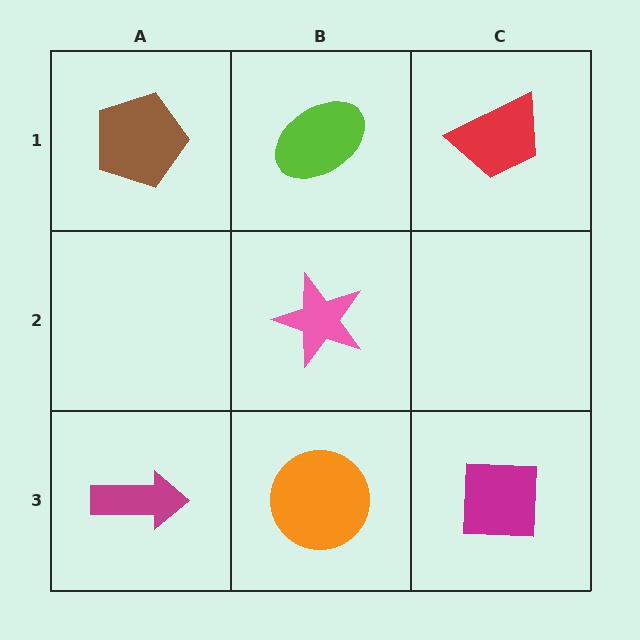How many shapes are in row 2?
1 shape.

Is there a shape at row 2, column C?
No, that cell is empty.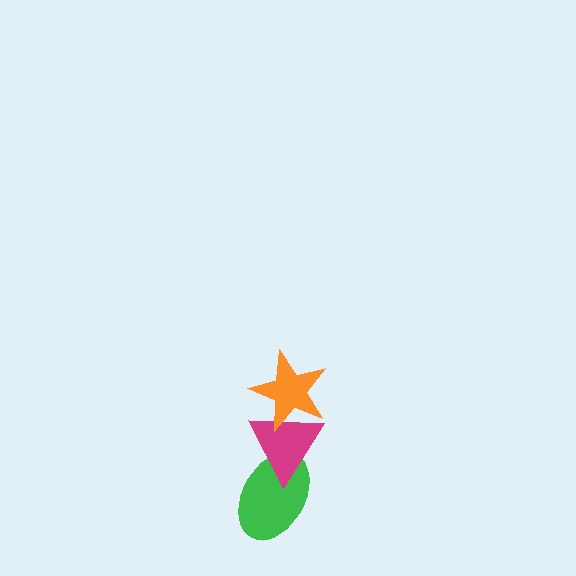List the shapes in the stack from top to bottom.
From top to bottom: the orange star, the magenta triangle, the green ellipse.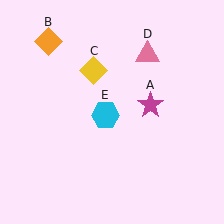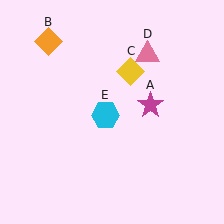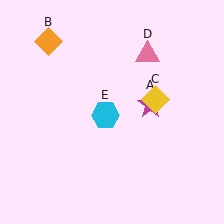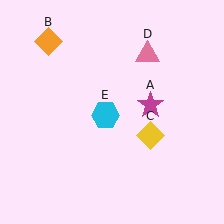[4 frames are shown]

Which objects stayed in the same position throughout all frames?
Magenta star (object A) and orange diamond (object B) and pink triangle (object D) and cyan hexagon (object E) remained stationary.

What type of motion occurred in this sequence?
The yellow diamond (object C) rotated clockwise around the center of the scene.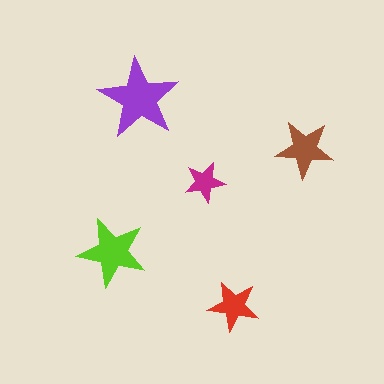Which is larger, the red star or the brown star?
The brown one.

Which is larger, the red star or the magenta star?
The red one.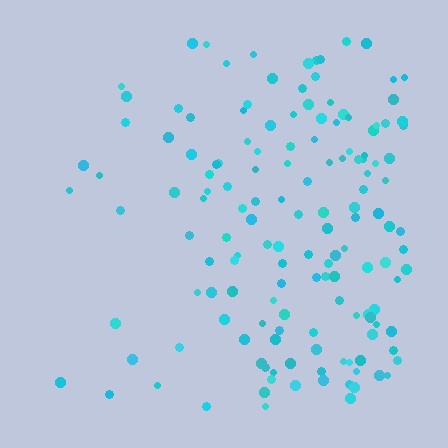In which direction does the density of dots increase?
From left to right, with the right side densest.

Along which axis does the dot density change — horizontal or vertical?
Horizontal.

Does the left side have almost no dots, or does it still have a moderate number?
Still a moderate number, just noticeably fewer than the right.